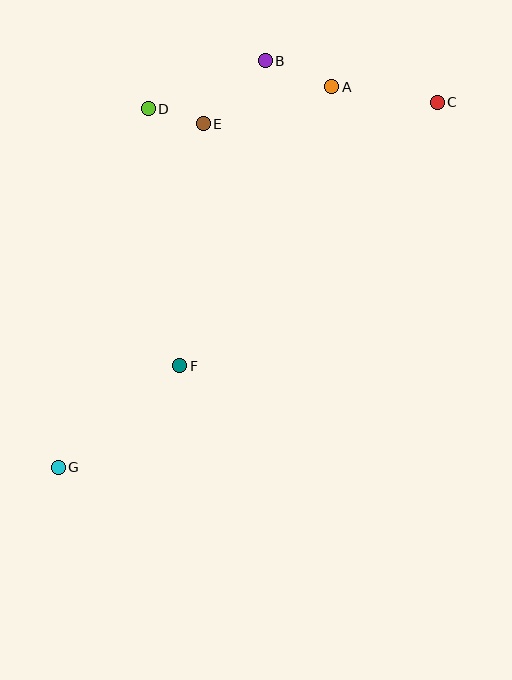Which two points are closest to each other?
Points D and E are closest to each other.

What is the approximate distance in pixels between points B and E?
The distance between B and E is approximately 88 pixels.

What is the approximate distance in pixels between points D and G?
The distance between D and G is approximately 370 pixels.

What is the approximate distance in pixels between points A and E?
The distance between A and E is approximately 134 pixels.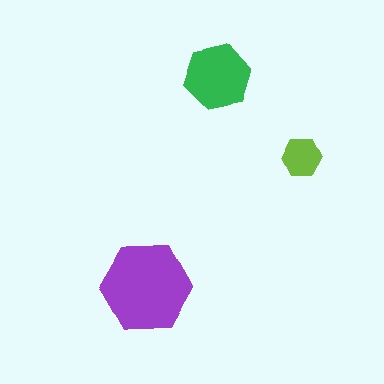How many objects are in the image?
There are 3 objects in the image.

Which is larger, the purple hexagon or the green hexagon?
The purple one.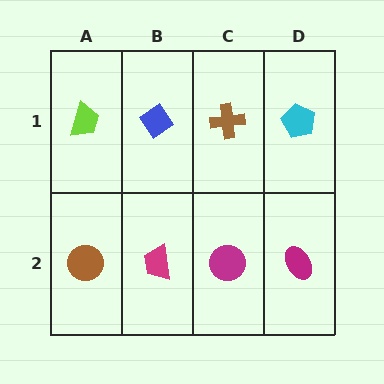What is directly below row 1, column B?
A magenta trapezoid.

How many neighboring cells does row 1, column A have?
2.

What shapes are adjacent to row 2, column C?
A brown cross (row 1, column C), a magenta trapezoid (row 2, column B), a magenta ellipse (row 2, column D).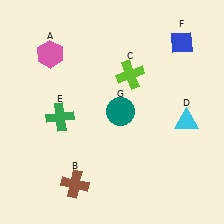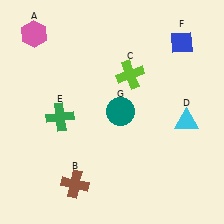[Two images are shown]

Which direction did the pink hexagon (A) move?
The pink hexagon (A) moved up.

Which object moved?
The pink hexagon (A) moved up.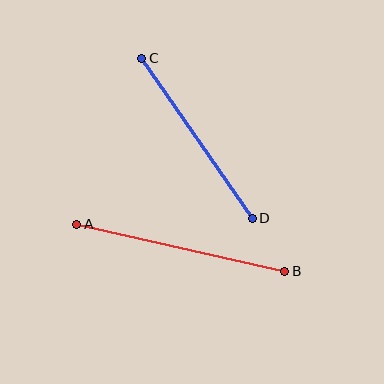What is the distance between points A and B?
The distance is approximately 213 pixels.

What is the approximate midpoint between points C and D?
The midpoint is at approximately (197, 138) pixels.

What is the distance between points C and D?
The distance is approximately 194 pixels.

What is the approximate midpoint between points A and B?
The midpoint is at approximately (181, 248) pixels.